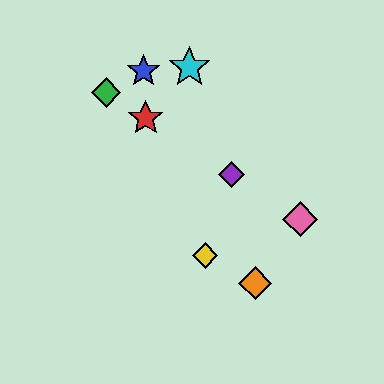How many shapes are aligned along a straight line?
4 shapes (the red star, the green diamond, the purple diamond, the pink diamond) are aligned along a straight line.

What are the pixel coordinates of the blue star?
The blue star is at (144, 71).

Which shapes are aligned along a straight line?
The red star, the green diamond, the purple diamond, the pink diamond are aligned along a straight line.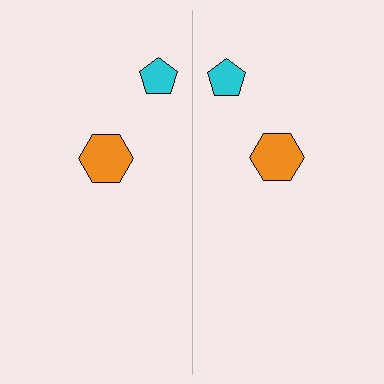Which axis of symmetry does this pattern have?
The pattern has a vertical axis of symmetry running through the center of the image.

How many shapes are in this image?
There are 4 shapes in this image.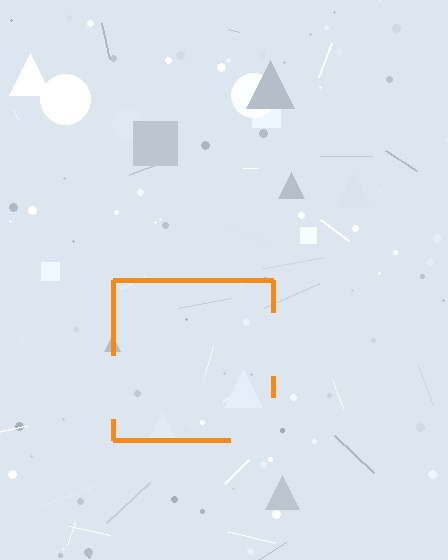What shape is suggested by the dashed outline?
The dashed outline suggests a square.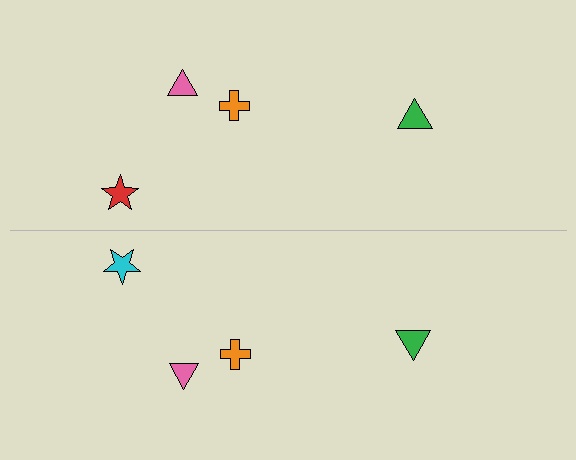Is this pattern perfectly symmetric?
No, the pattern is not perfectly symmetric. The cyan star on the bottom side breaks the symmetry — its mirror counterpart is red.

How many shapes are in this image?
There are 8 shapes in this image.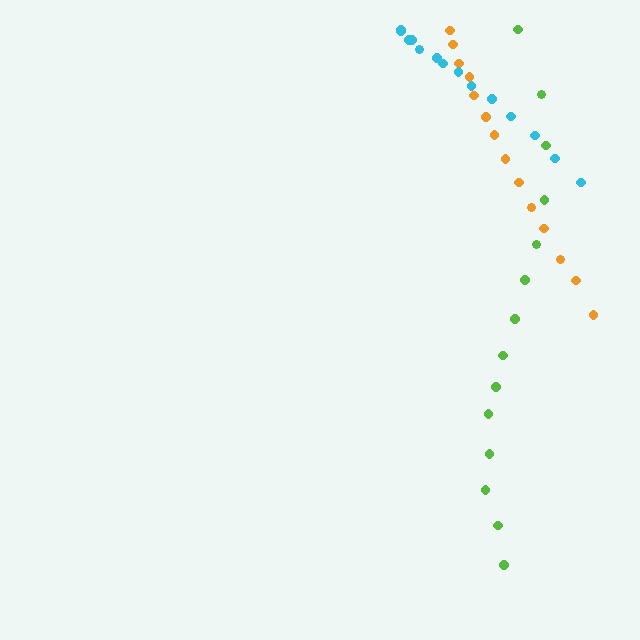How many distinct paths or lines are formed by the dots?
There are 3 distinct paths.